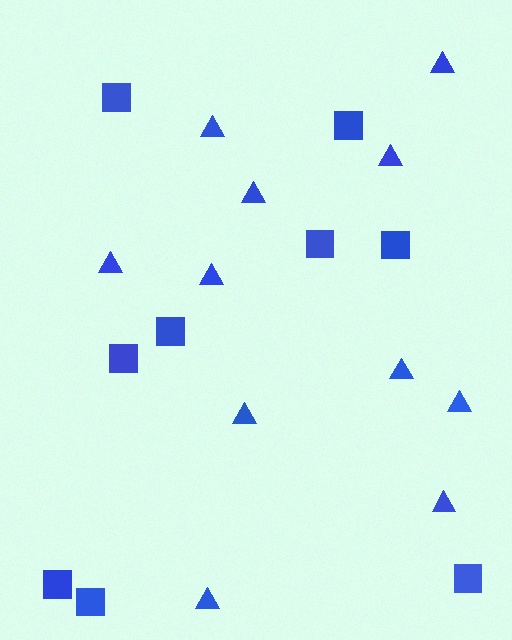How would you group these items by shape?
There are 2 groups: one group of squares (9) and one group of triangles (11).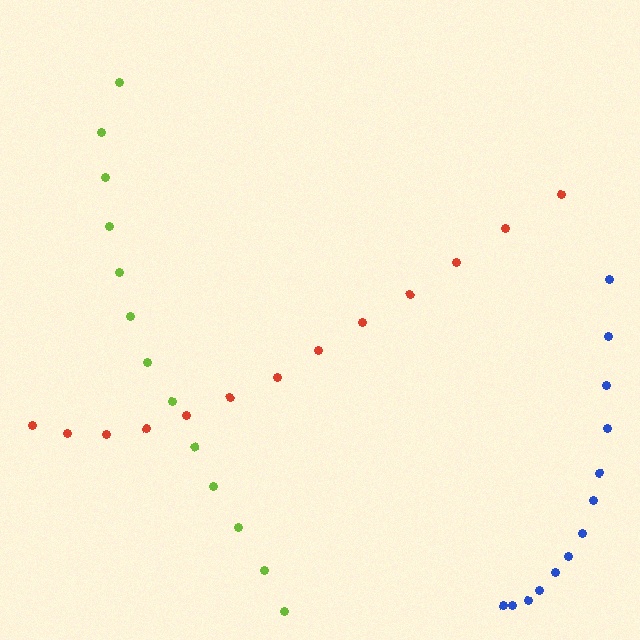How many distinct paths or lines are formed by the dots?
There are 3 distinct paths.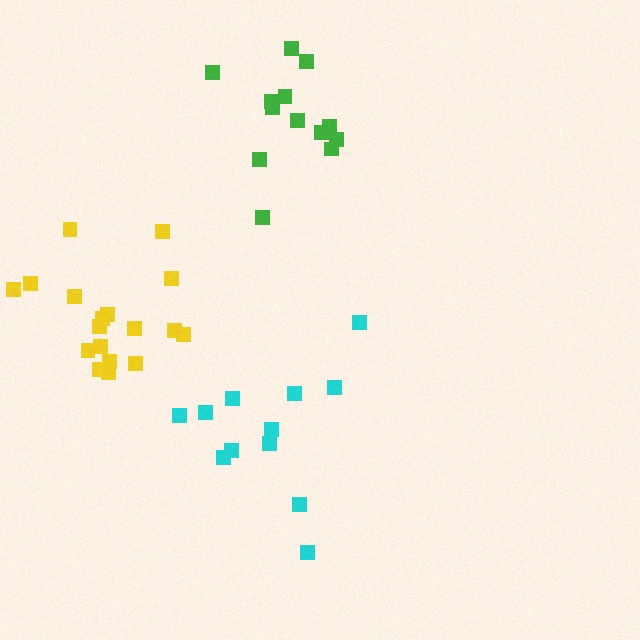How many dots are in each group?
Group 1: 12 dots, Group 2: 13 dots, Group 3: 18 dots (43 total).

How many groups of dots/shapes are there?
There are 3 groups.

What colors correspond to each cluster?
The clusters are colored: cyan, green, yellow.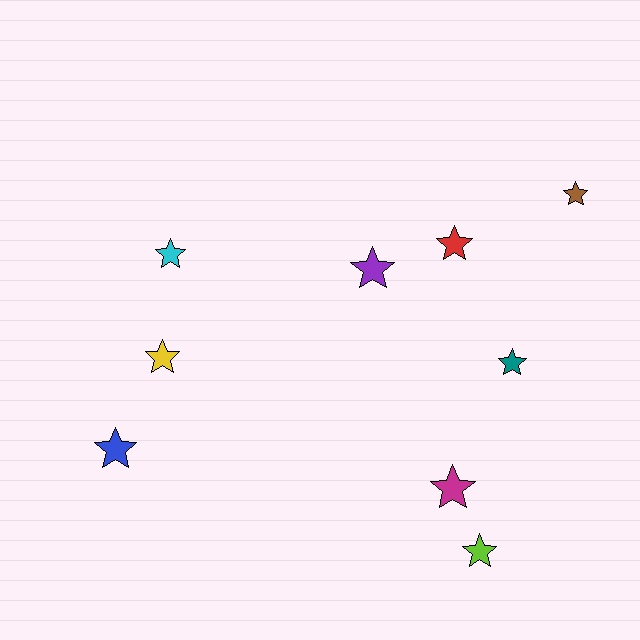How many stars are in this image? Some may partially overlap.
There are 9 stars.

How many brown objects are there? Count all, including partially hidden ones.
There is 1 brown object.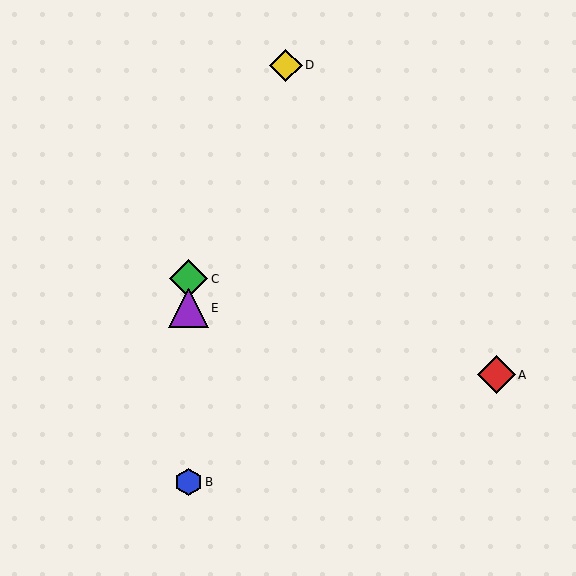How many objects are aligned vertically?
3 objects (B, C, E) are aligned vertically.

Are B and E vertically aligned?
Yes, both are at x≈188.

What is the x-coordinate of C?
Object C is at x≈188.